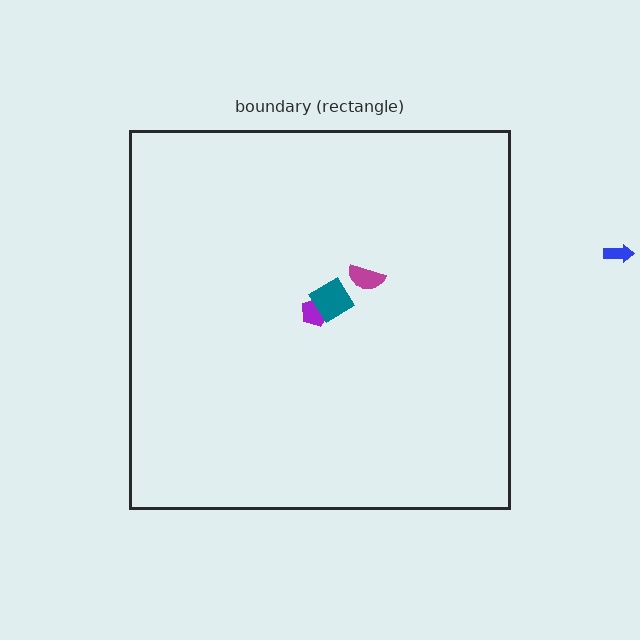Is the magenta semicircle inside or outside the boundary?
Inside.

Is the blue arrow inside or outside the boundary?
Outside.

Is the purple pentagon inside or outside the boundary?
Inside.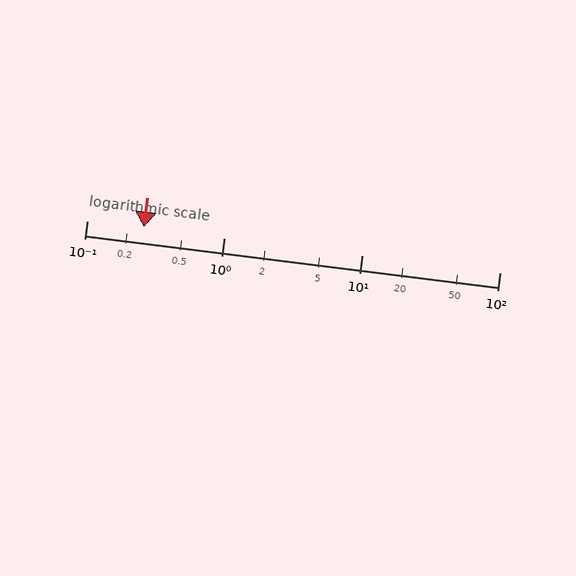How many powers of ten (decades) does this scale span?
The scale spans 3 decades, from 0.1 to 100.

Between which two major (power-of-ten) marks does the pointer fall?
The pointer is between 0.1 and 1.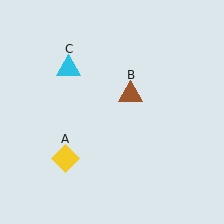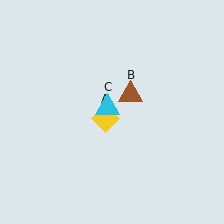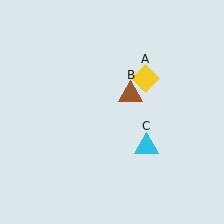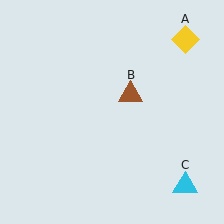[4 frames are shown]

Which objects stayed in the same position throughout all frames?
Brown triangle (object B) remained stationary.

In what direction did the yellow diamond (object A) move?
The yellow diamond (object A) moved up and to the right.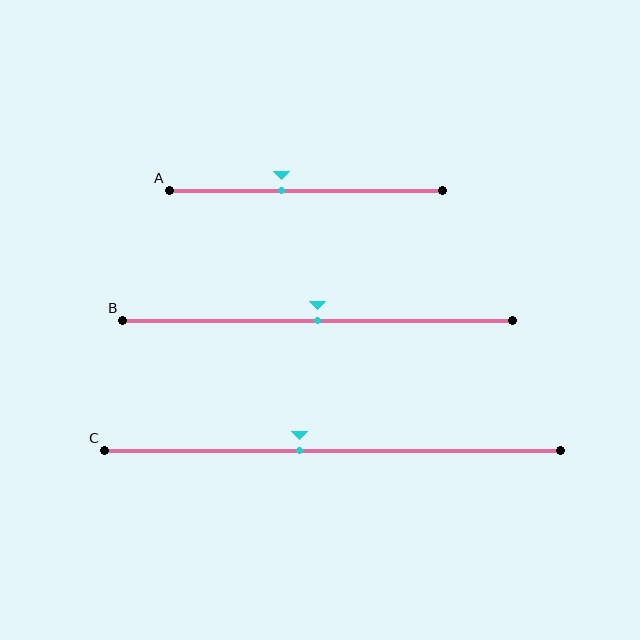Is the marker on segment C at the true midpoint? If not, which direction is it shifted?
No, the marker on segment C is shifted to the left by about 7% of the segment length.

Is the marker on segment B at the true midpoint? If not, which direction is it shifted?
Yes, the marker on segment B is at the true midpoint.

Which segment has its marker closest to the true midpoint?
Segment B has its marker closest to the true midpoint.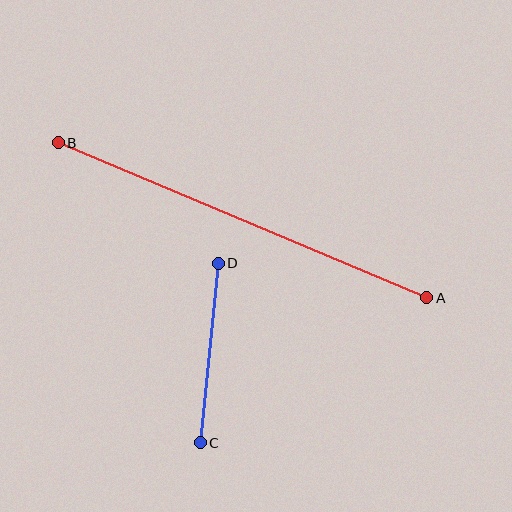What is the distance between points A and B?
The distance is approximately 400 pixels.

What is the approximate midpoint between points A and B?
The midpoint is at approximately (243, 220) pixels.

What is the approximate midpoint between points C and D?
The midpoint is at approximately (209, 353) pixels.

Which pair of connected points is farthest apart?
Points A and B are farthest apart.